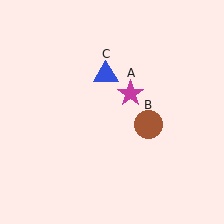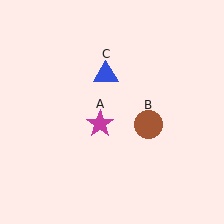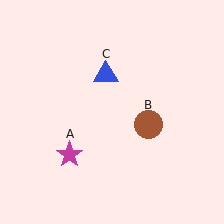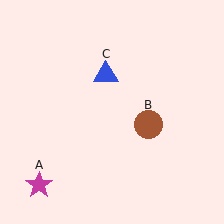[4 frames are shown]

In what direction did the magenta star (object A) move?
The magenta star (object A) moved down and to the left.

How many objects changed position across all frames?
1 object changed position: magenta star (object A).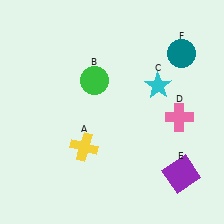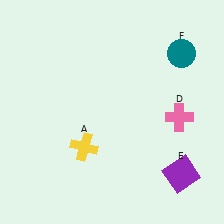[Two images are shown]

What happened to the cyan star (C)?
The cyan star (C) was removed in Image 2. It was in the top-right area of Image 1.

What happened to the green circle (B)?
The green circle (B) was removed in Image 2. It was in the top-left area of Image 1.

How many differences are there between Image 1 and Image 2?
There are 2 differences between the two images.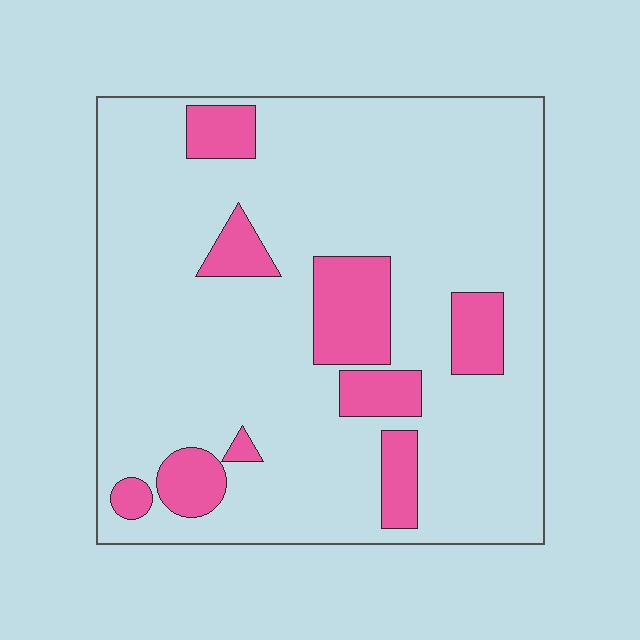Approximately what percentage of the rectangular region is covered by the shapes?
Approximately 15%.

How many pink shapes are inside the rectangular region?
9.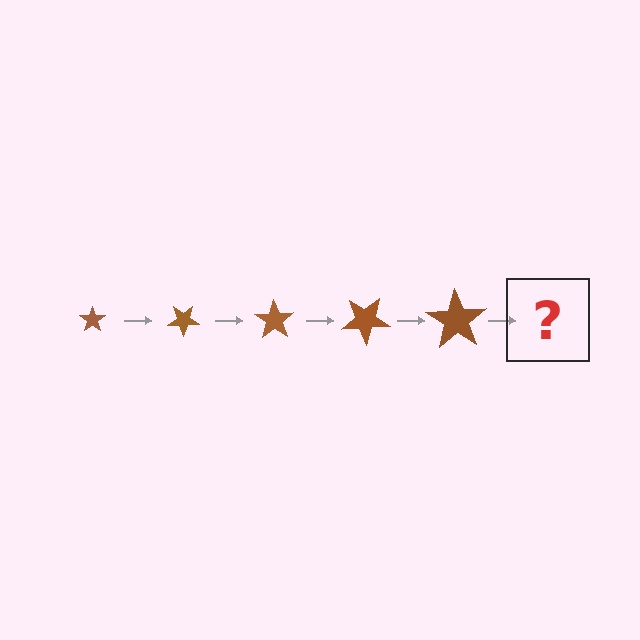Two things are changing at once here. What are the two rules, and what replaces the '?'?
The two rules are that the star grows larger each step and it rotates 35 degrees each step. The '?' should be a star, larger than the previous one and rotated 175 degrees from the start.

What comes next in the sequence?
The next element should be a star, larger than the previous one and rotated 175 degrees from the start.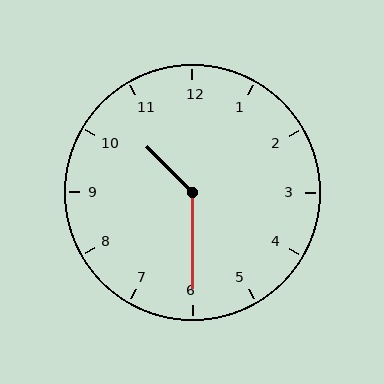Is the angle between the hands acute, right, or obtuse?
It is obtuse.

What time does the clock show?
10:30.